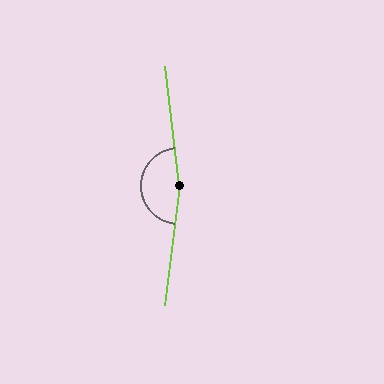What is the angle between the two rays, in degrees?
Approximately 166 degrees.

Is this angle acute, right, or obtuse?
It is obtuse.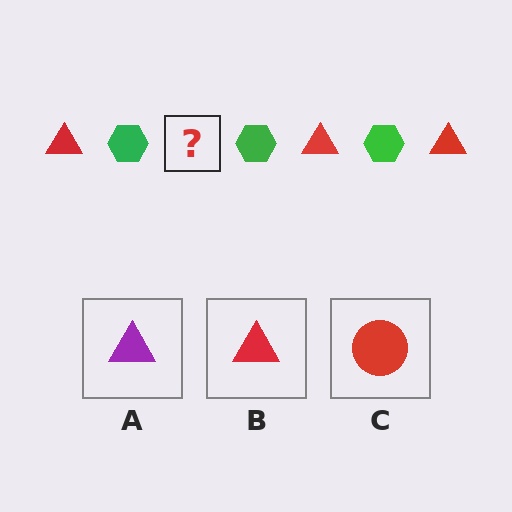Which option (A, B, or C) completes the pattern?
B.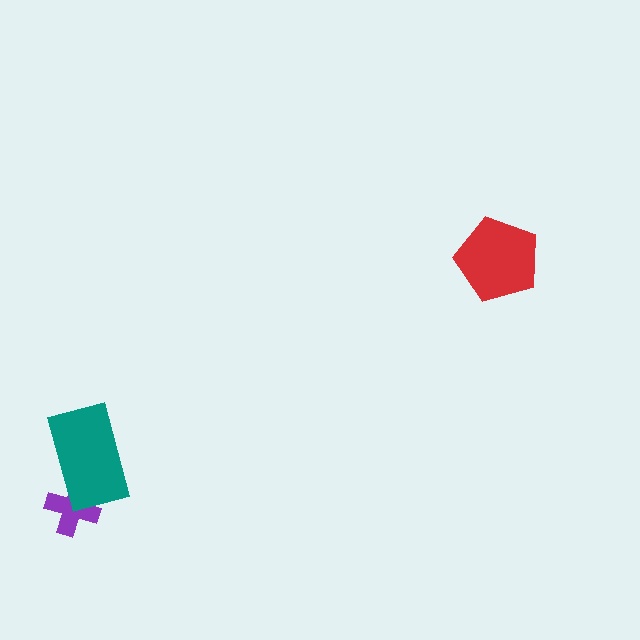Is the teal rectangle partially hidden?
No, no other shape covers it.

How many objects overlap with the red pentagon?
0 objects overlap with the red pentagon.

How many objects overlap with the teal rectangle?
1 object overlaps with the teal rectangle.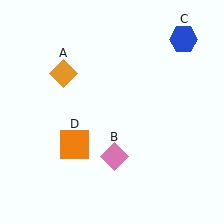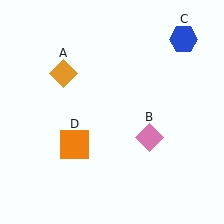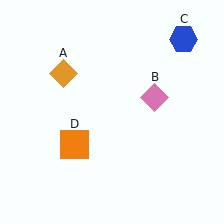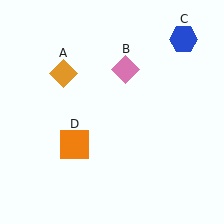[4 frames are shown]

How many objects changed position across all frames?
1 object changed position: pink diamond (object B).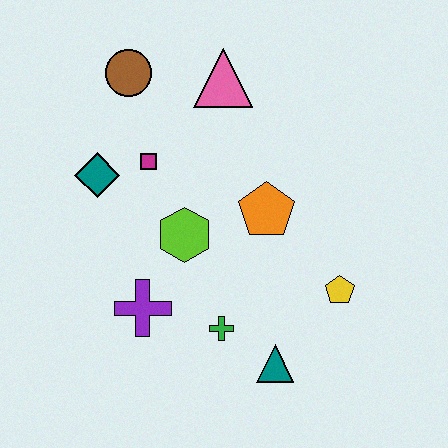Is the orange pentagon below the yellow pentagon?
No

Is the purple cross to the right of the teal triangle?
No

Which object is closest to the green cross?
The teal triangle is closest to the green cross.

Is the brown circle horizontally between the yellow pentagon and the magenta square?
No